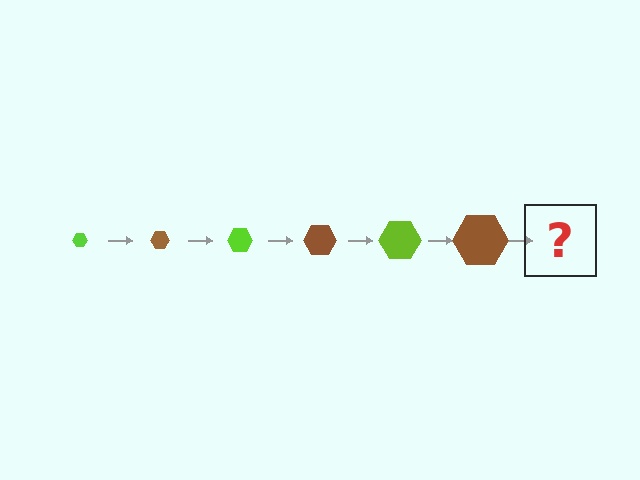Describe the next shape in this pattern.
It should be a lime hexagon, larger than the previous one.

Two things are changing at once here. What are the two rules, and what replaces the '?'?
The two rules are that the hexagon grows larger each step and the color cycles through lime and brown. The '?' should be a lime hexagon, larger than the previous one.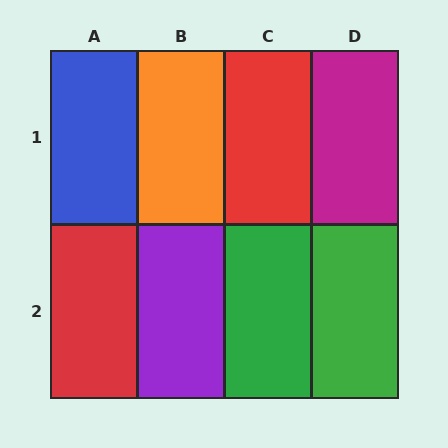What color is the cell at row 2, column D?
Green.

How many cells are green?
2 cells are green.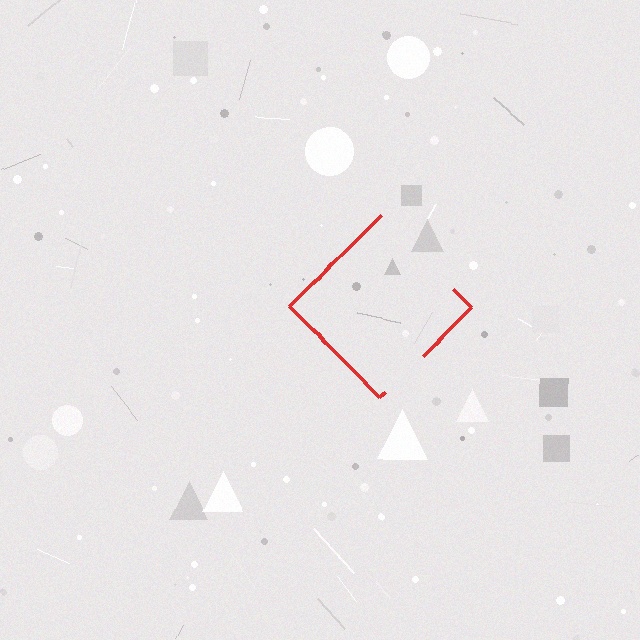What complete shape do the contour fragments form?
The contour fragments form a diamond.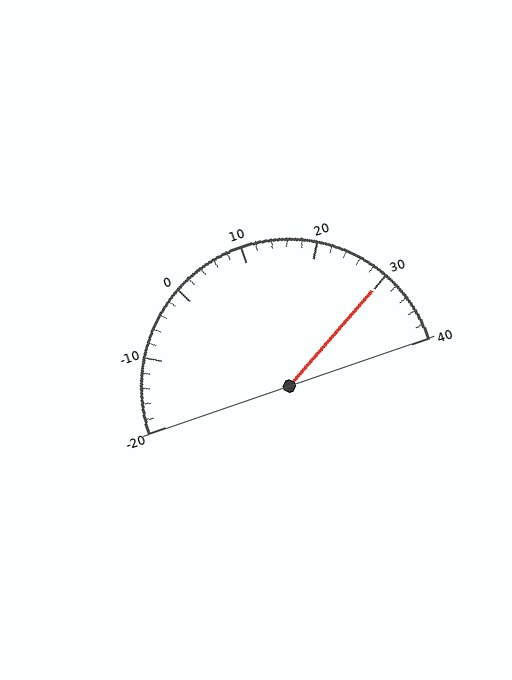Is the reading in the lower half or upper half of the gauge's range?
The reading is in the upper half of the range (-20 to 40).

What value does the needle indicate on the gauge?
The needle indicates approximately 30.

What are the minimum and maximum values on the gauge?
The gauge ranges from -20 to 40.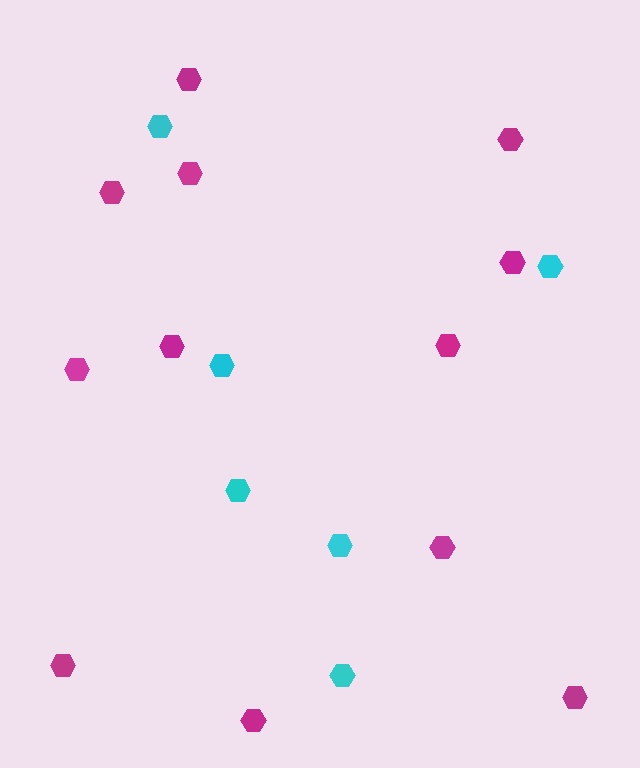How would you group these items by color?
There are 2 groups: one group of magenta hexagons (12) and one group of cyan hexagons (6).